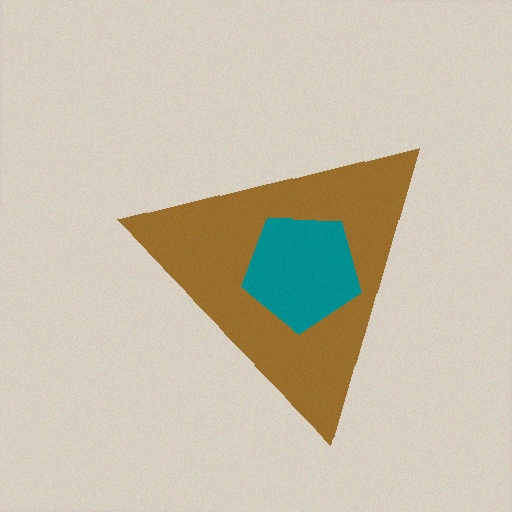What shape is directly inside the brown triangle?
The teal pentagon.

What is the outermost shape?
The brown triangle.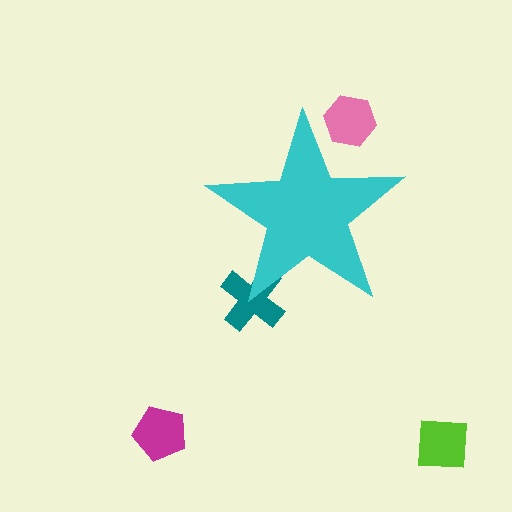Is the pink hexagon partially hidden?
Yes, the pink hexagon is partially hidden behind the cyan star.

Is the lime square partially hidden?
No, the lime square is fully visible.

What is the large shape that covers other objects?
A cyan star.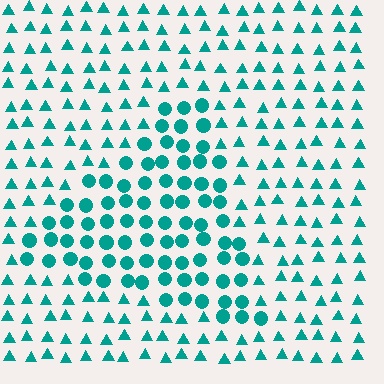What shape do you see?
I see a triangle.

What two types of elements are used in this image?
The image uses circles inside the triangle region and triangles outside it.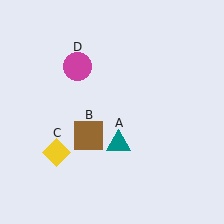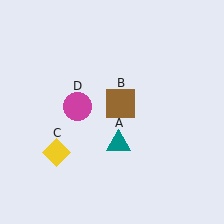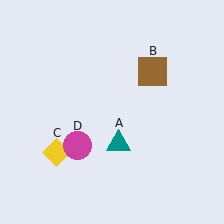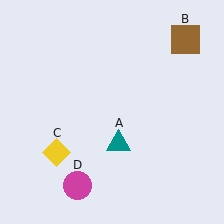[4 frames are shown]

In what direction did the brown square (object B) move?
The brown square (object B) moved up and to the right.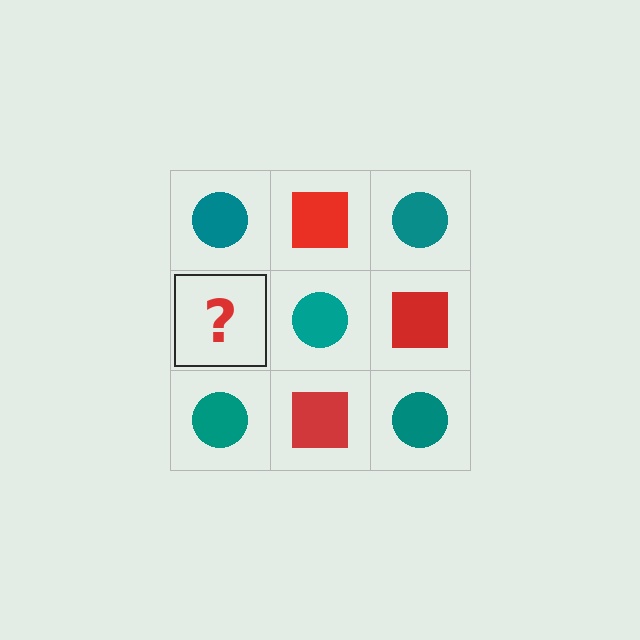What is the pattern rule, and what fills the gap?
The rule is that it alternates teal circle and red square in a checkerboard pattern. The gap should be filled with a red square.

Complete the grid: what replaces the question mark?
The question mark should be replaced with a red square.